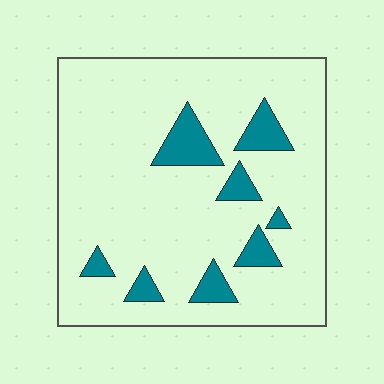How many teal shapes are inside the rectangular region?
8.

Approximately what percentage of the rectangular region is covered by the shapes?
Approximately 15%.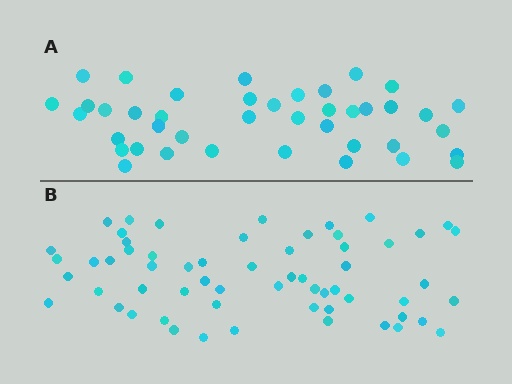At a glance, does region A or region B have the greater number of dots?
Region B (the bottom region) has more dots.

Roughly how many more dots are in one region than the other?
Region B has approximately 20 more dots than region A.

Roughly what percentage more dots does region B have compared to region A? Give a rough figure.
About 45% more.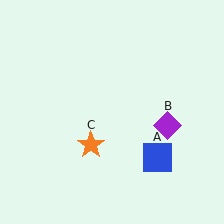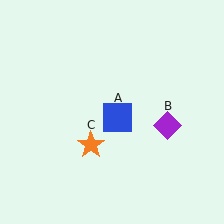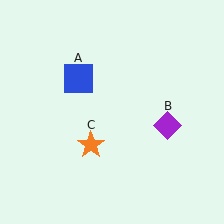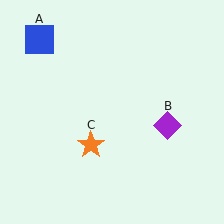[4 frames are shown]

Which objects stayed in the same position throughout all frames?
Purple diamond (object B) and orange star (object C) remained stationary.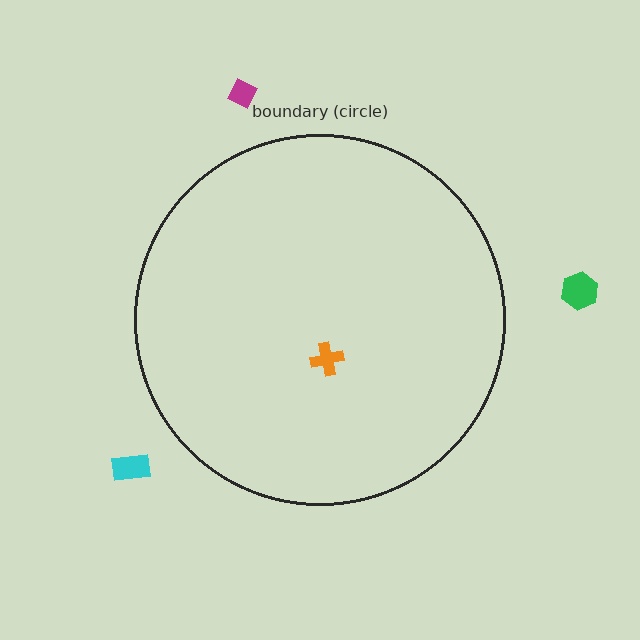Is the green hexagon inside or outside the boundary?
Outside.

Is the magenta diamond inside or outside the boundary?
Outside.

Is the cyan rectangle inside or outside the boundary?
Outside.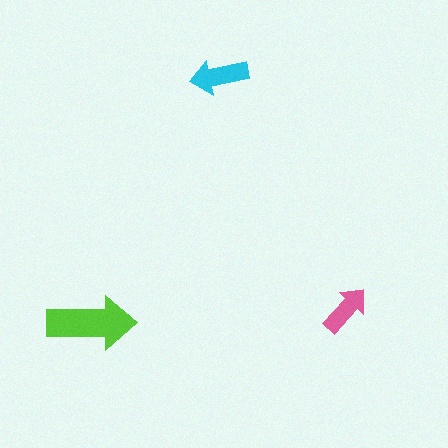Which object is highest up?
The cyan arrow is topmost.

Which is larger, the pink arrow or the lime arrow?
The lime one.